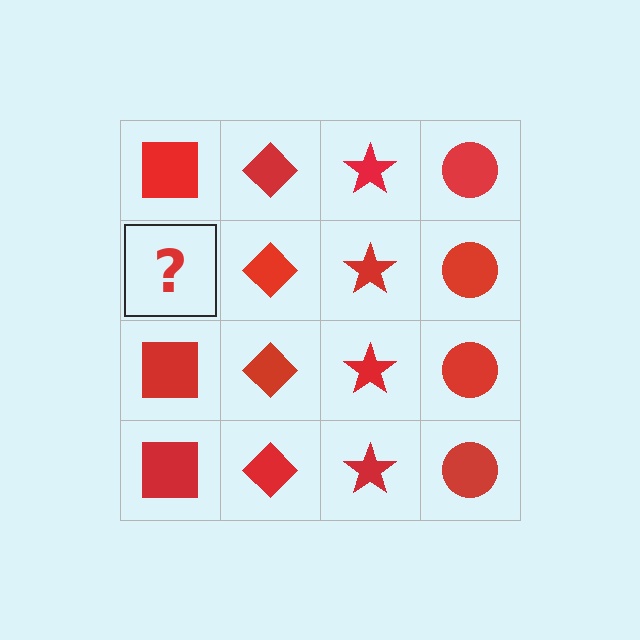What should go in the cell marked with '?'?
The missing cell should contain a red square.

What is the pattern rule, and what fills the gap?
The rule is that each column has a consistent shape. The gap should be filled with a red square.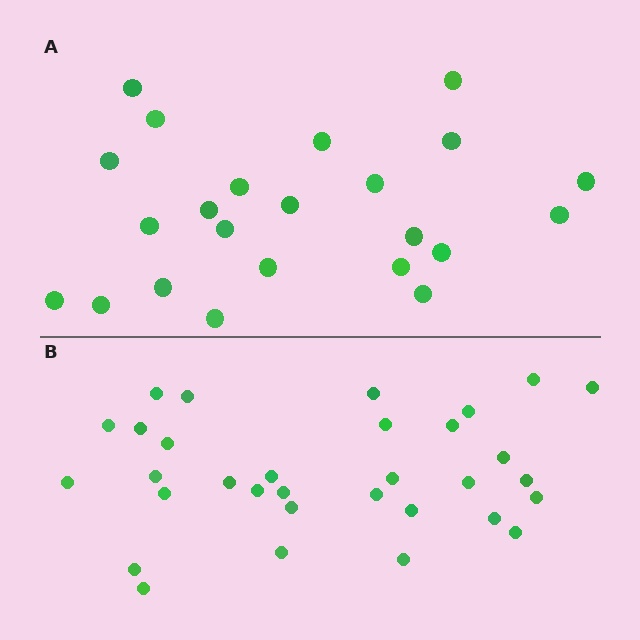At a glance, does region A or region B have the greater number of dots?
Region B (the bottom region) has more dots.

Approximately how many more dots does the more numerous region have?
Region B has roughly 8 or so more dots than region A.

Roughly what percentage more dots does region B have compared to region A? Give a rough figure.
About 40% more.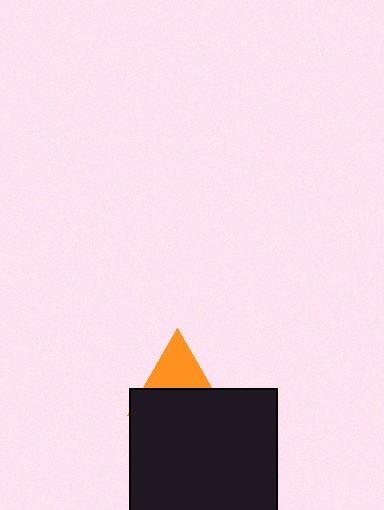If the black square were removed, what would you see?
You would see the complete orange triangle.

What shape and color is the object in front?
The object in front is a black square.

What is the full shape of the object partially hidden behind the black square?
The partially hidden object is an orange triangle.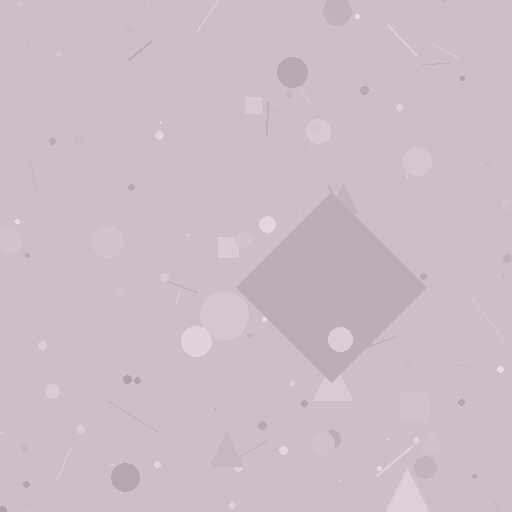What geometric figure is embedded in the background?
A diamond is embedded in the background.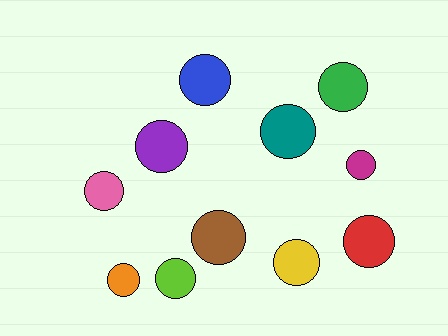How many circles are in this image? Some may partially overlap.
There are 11 circles.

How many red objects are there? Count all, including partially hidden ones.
There is 1 red object.